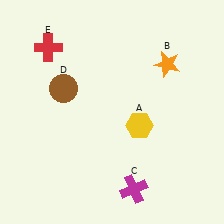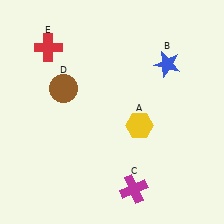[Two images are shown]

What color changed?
The star (B) changed from orange in Image 1 to blue in Image 2.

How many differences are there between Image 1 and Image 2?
There is 1 difference between the two images.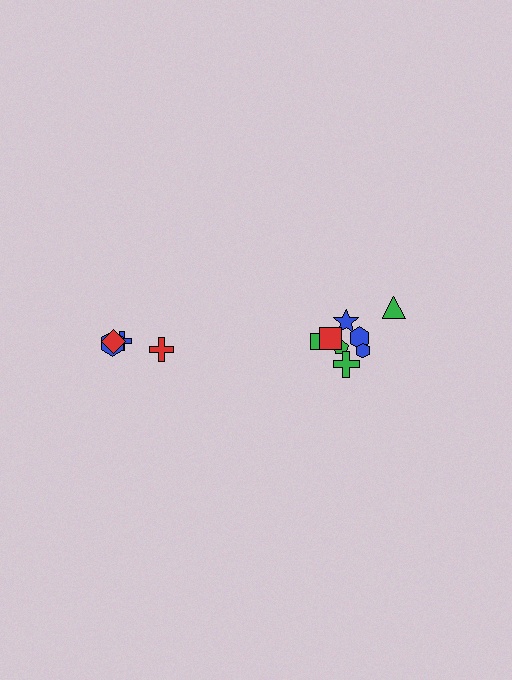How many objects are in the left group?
There are 4 objects.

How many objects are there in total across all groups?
There are 12 objects.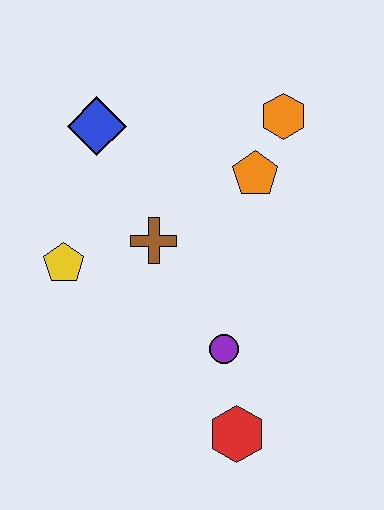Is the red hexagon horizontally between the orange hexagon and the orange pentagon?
No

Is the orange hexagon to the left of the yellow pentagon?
No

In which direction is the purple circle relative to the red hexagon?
The purple circle is above the red hexagon.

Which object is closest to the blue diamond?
The brown cross is closest to the blue diamond.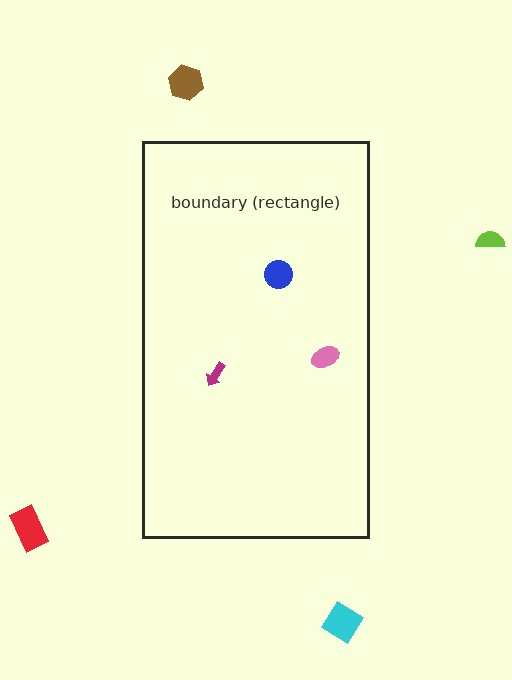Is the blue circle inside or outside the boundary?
Inside.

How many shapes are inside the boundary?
3 inside, 4 outside.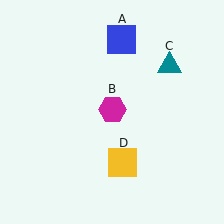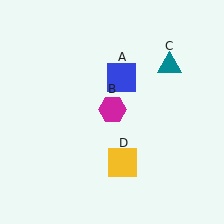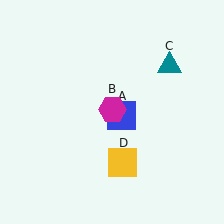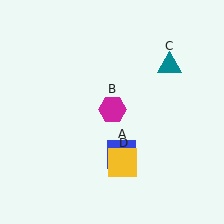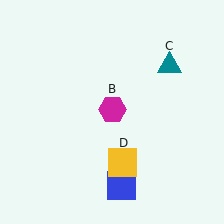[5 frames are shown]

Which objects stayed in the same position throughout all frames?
Magenta hexagon (object B) and teal triangle (object C) and yellow square (object D) remained stationary.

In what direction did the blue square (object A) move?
The blue square (object A) moved down.